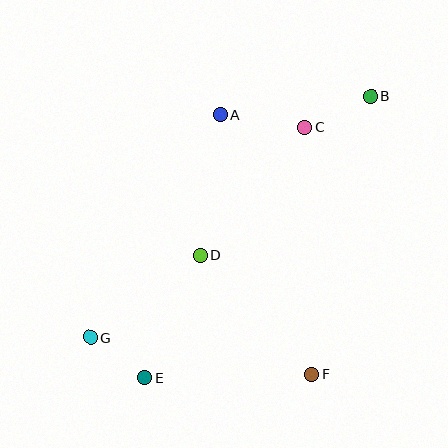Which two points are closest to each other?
Points E and G are closest to each other.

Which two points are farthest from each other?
Points B and G are farthest from each other.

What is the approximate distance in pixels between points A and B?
The distance between A and B is approximately 152 pixels.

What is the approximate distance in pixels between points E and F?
The distance between E and F is approximately 167 pixels.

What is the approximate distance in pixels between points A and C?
The distance between A and C is approximately 85 pixels.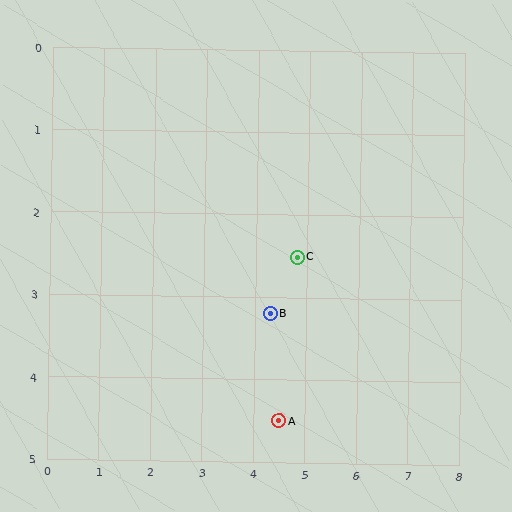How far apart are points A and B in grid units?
Points A and B are about 1.3 grid units apart.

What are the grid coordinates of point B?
Point B is at approximately (4.3, 3.2).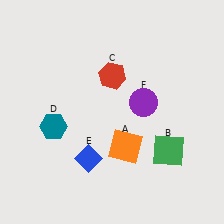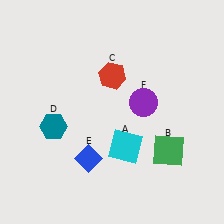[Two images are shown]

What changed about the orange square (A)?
In Image 1, A is orange. In Image 2, it changed to cyan.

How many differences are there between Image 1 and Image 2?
There is 1 difference between the two images.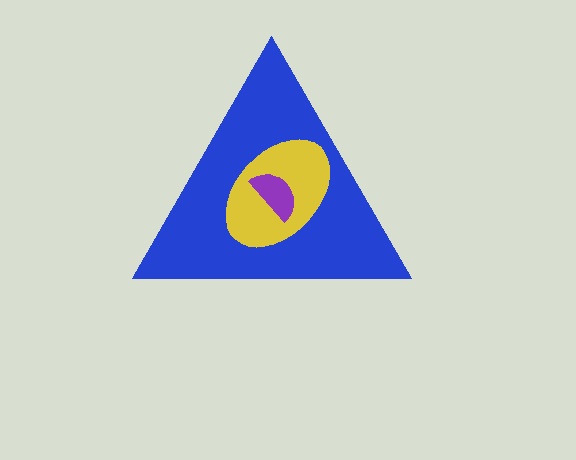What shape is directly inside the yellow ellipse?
The purple semicircle.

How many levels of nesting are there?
3.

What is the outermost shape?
The blue triangle.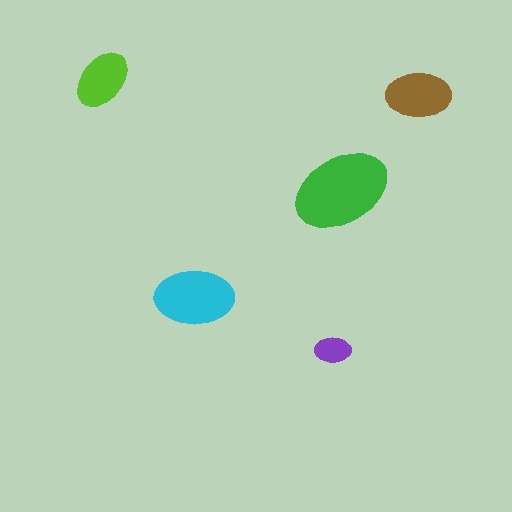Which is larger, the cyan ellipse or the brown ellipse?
The cyan one.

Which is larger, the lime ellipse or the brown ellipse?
The brown one.